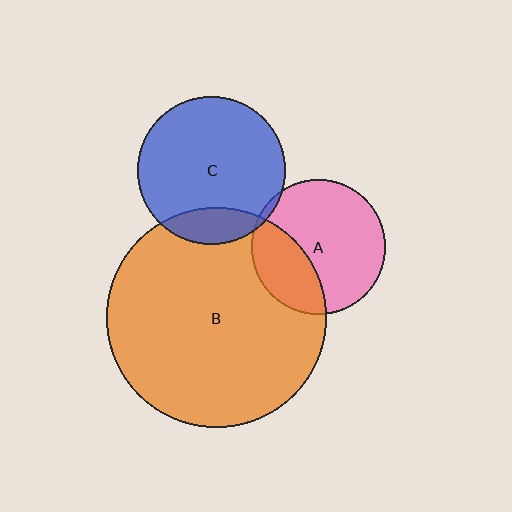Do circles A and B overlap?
Yes.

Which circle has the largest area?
Circle B (orange).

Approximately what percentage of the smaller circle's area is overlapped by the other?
Approximately 30%.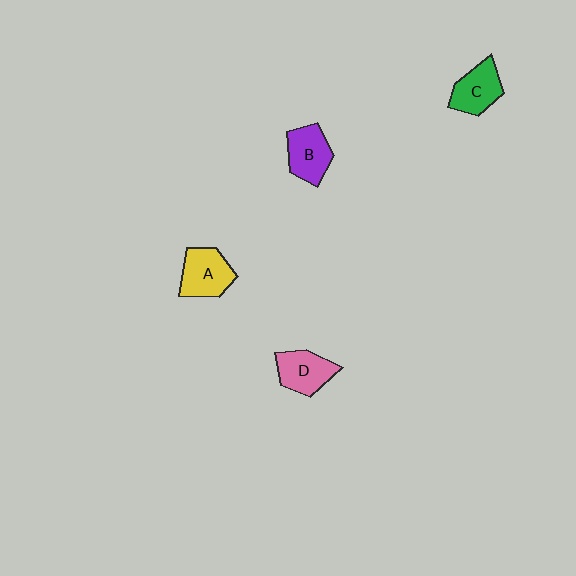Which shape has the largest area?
Shape A (yellow).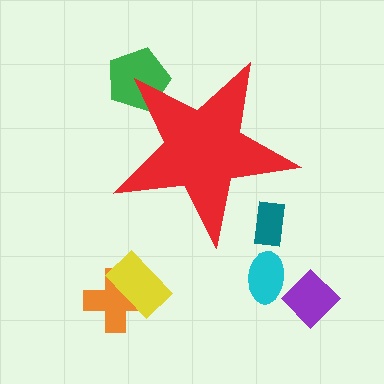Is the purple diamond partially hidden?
No, the purple diamond is fully visible.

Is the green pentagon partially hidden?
Yes, the green pentagon is partially hidden behind the red star.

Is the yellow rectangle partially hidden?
No, the yellow rectangle is fully visible.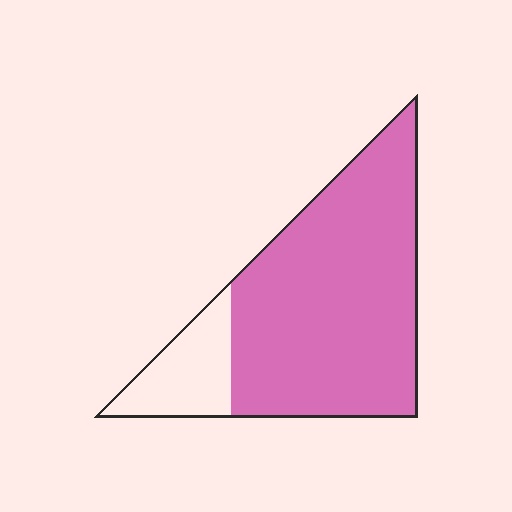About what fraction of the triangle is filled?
About five sixths (5/6).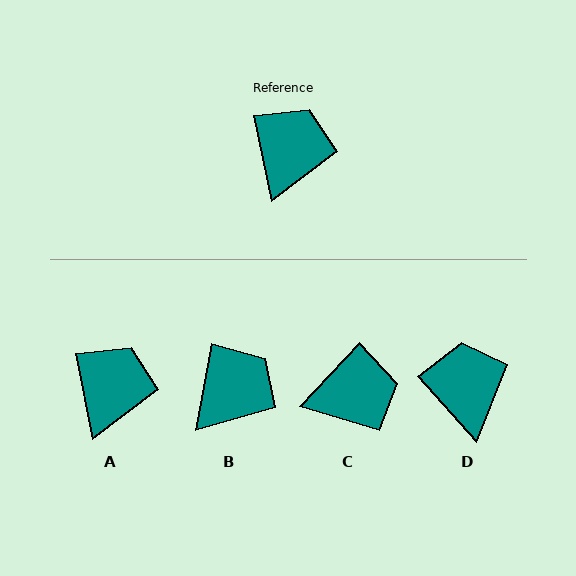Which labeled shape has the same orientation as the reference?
A.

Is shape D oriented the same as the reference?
No, it is off by about 31 degrees.